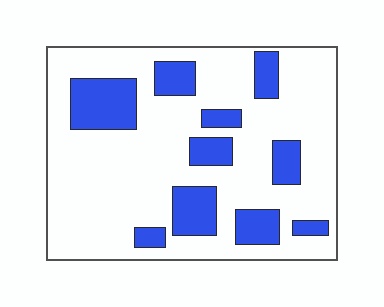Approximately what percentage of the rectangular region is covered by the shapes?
Approximately 25%.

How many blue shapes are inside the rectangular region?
10.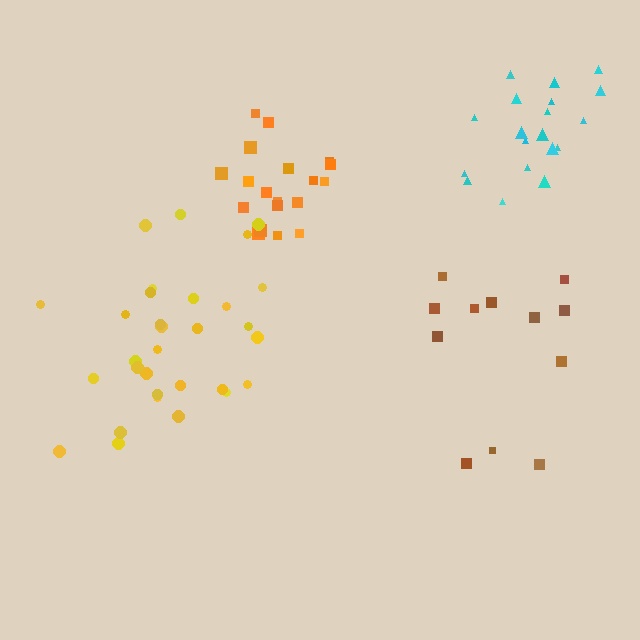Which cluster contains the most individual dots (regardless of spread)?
Yellow (31).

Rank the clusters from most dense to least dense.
orange, yellow, cyan, brown.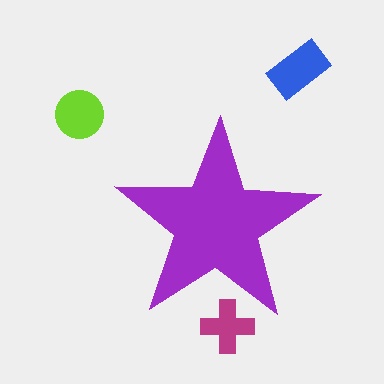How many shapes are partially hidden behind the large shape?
1 shape is partially hidden.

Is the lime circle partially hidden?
No, the lime circle is fully visible.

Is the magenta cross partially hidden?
Yes, the magenta cross is partially hidden behind the purple star.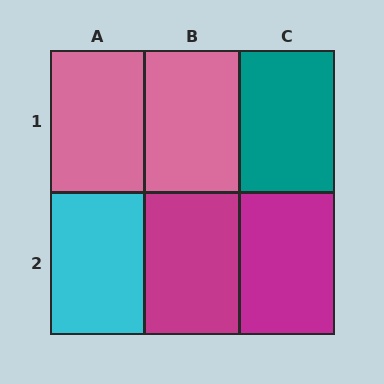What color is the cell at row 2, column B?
Magenta.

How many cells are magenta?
2 cells are magenta.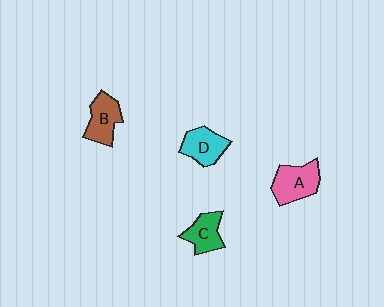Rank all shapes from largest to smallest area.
From largest to smallest: A (pink), B (brown), D (cyan), C (green).